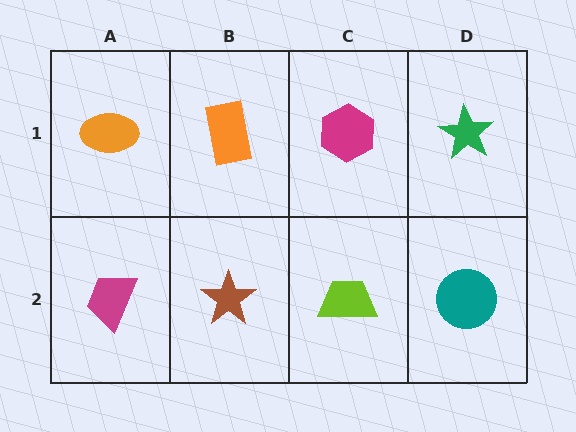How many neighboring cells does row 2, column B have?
3.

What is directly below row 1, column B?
A brown star.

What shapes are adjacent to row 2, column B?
An orange rectangle (row 1, column B), a magenta trapezoid (row 2, column A), a lime trapezoid (row 2, column C).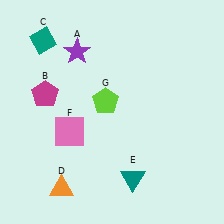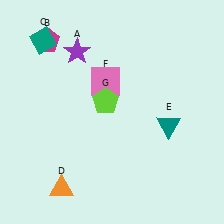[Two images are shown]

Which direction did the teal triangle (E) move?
The teal triangle (E) moved up.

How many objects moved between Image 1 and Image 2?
3 objects moved between the two images.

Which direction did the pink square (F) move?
The pink square (F) moved up.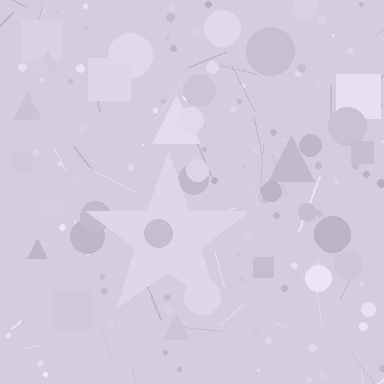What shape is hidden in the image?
A star is hidden in the image.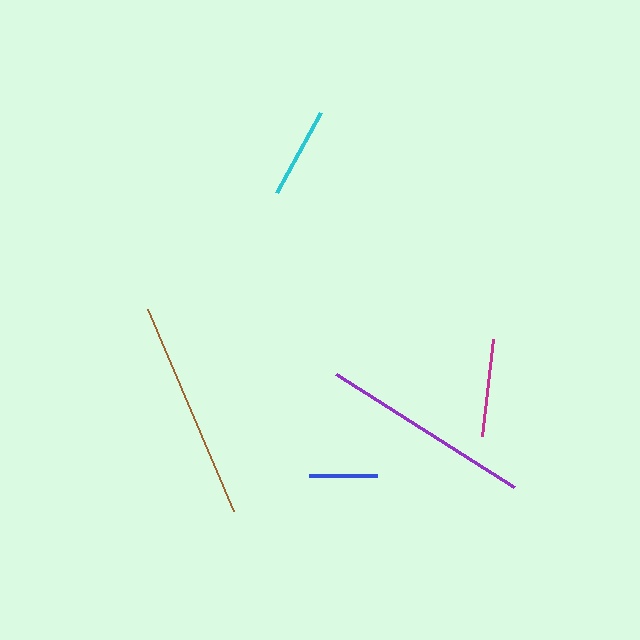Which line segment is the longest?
The brown line is the longest at approximately 220 pixels.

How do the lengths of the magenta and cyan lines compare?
The magenta and cyan lines are approximately the same length.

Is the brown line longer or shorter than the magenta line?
The brown line is longer than the magenta line.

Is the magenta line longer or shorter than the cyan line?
The magenta line is longer than the cyan line.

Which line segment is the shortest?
The blue line is the shortest at approximately 69 pixels.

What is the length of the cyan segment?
The cyan segment is approximately 92 pixels long.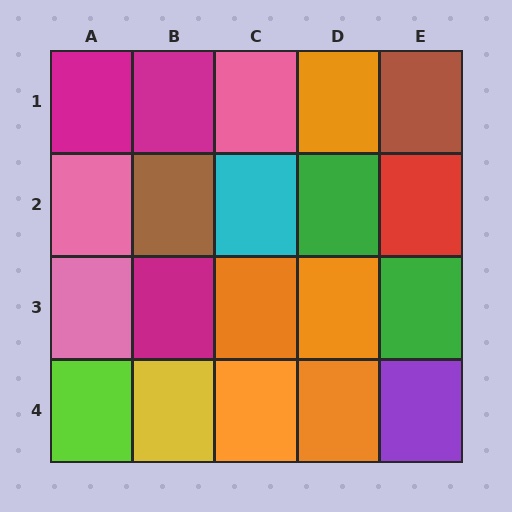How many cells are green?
2 cells are green.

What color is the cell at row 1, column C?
Pink.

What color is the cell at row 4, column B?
Yellow.